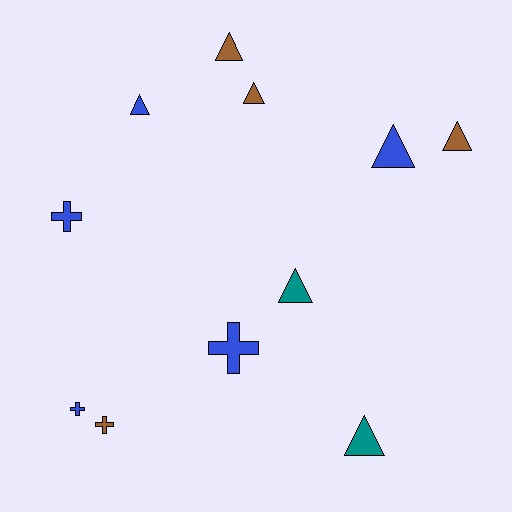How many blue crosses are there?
There are 3 blue crosses.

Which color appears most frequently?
Blue, with 5 objects.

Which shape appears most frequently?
Triangle, with 7 objects.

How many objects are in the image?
There are 11 objects.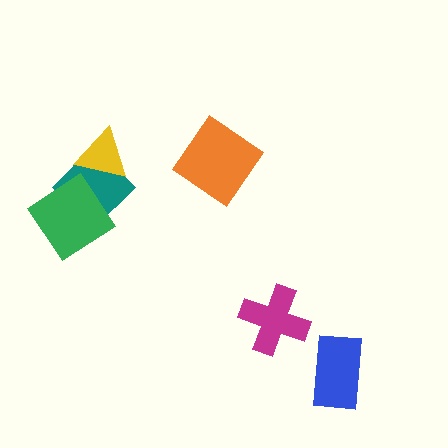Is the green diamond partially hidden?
No, no other shape covers it.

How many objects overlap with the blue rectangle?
0 objects overlap with the blue rectangle.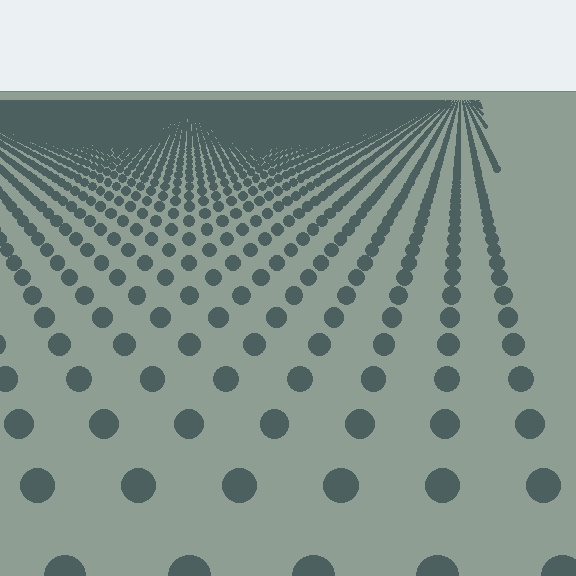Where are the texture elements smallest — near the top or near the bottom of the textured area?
Near the top.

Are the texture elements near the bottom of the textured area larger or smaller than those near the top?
Larger. Near the bottom, elements are closer to the viewer and appear at a bigger on-screen size.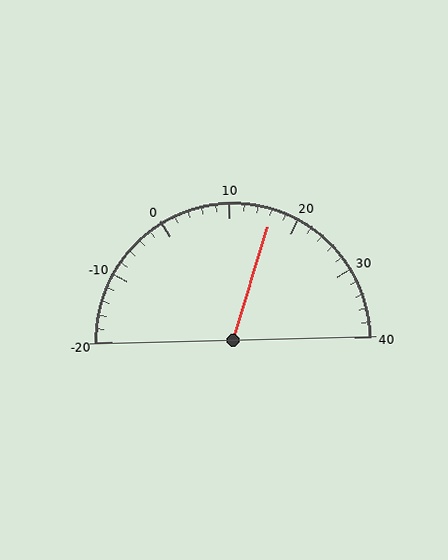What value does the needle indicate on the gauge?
The needle indicates approximately 16.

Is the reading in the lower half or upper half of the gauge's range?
The reading is in the upper half of the range (-20 to 40).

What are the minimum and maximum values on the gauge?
The gauge ranges from -20 to 40.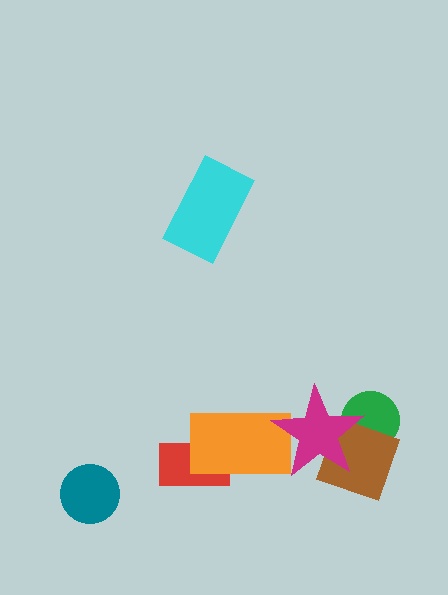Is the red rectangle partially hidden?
Yes, it is partially covered by another shape.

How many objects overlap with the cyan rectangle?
0 objects overlap with the cyan rectangle.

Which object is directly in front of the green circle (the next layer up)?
The brown diamond is directly in front of the green circle.